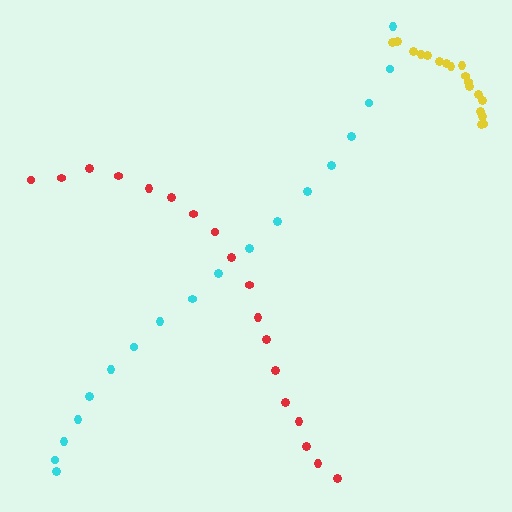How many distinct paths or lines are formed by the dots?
There are 3 distinct paths.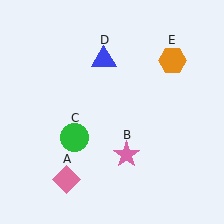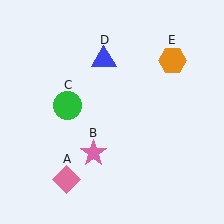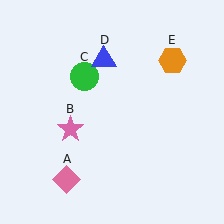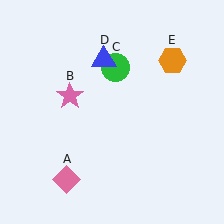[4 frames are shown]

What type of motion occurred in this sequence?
The pink star (object B), green circle (object C) rotated clockwise around the center of the scene.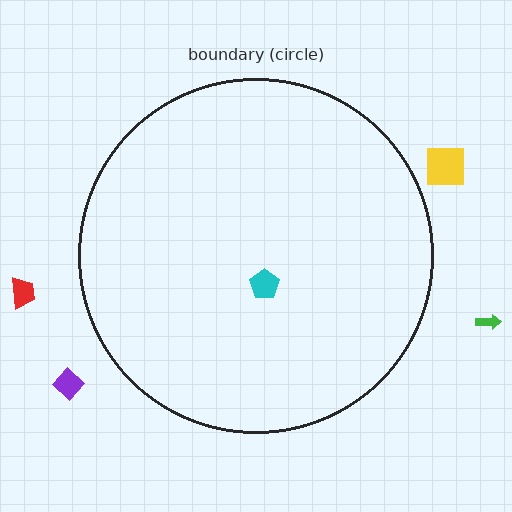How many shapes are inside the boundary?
1 inside, 4 outside.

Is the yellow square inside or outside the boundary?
Outside.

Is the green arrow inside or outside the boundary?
Outside.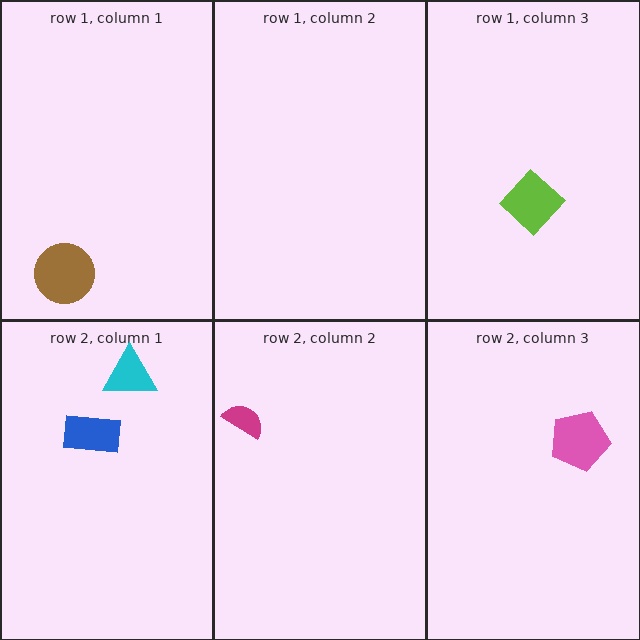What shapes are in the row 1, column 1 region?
The brown circle.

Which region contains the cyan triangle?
The row 2, column 1 region.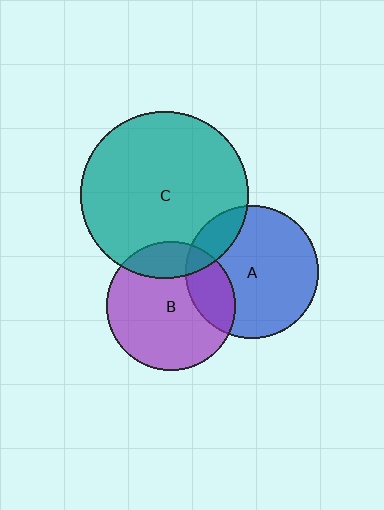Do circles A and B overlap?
Yes.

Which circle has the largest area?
Circle C (teal).